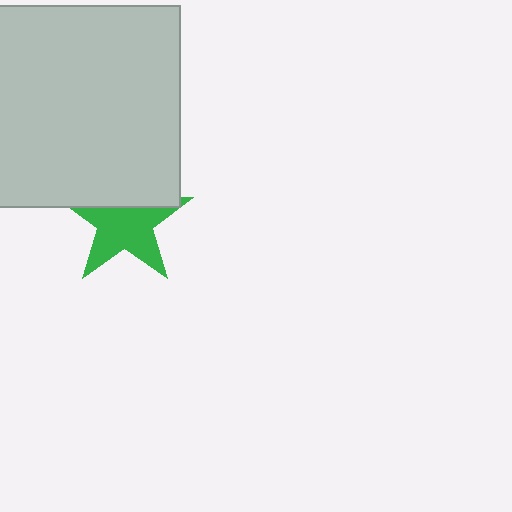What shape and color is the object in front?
The object in front is a light gray square.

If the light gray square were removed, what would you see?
You would see the complete green star.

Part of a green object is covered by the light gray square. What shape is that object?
It is a star.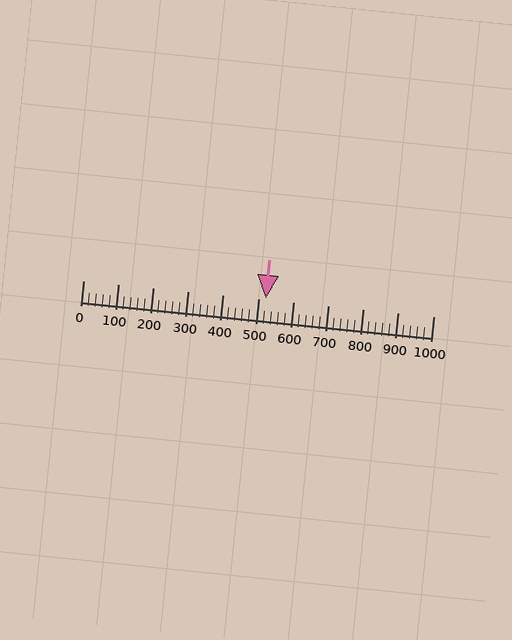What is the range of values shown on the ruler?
The ruler shows values from 0 to 1000.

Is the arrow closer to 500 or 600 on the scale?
The arrow is closer to 500.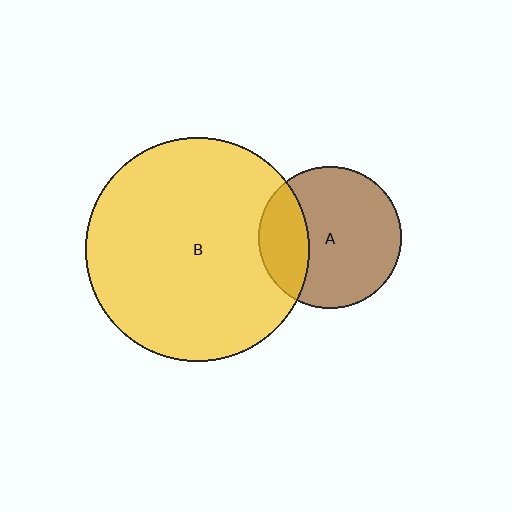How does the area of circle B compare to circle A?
Approximately 2.5 times.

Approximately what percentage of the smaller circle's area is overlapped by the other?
Approximately 25%.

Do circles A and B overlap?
Yes.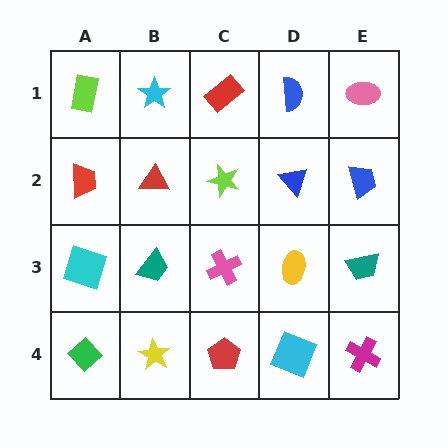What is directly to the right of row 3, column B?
A pink cross.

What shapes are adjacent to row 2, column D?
A blue semicircle (row 1, column D), a yellow ellipse (row 3, column D), a lime star (row 2, column C), a blue trapezoid (row 2, column E).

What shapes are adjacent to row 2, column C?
A red rectangle (row 1, column C), a pink cross (row 3, column C), a red triangle (row 2, column B), a blue triangle (row 2, column D).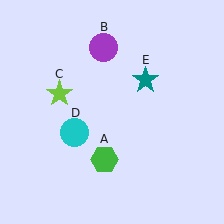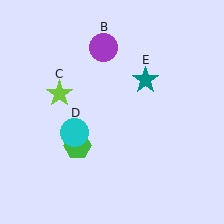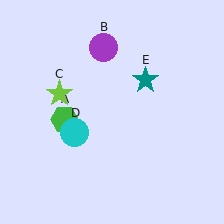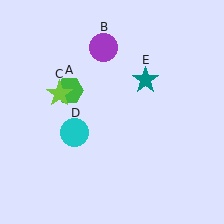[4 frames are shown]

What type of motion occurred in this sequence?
The green hexagon (object A) rotated clockwise around the center of the scene.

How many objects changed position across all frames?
1 object changed position: green hexagon (object A).